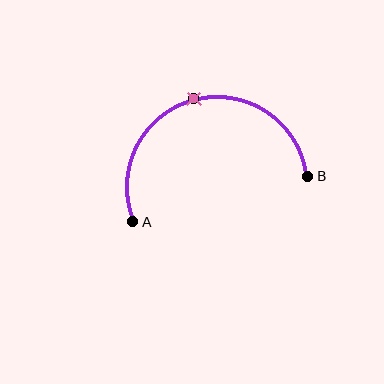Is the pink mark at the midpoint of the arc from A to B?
Yes. The pink mark lies on the arc at equal arc-length from both A and B — it is the arc midpoint.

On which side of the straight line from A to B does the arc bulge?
The arc bulges above the straight line connecting A and B.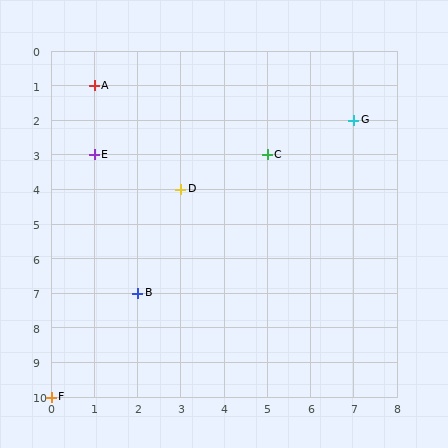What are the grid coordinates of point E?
Point E is at grid coordinates (1, 3).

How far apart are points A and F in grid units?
Points A and F are 1 column and 9 rows apart (about 9.1 grid units diagonally).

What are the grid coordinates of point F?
Point F is at grid coordinates (0, 10).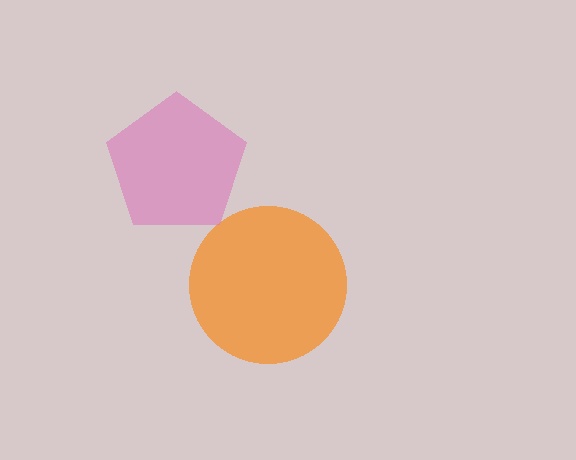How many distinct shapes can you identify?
There are 2 distinct shapes: an orange circle, a pink pentagon.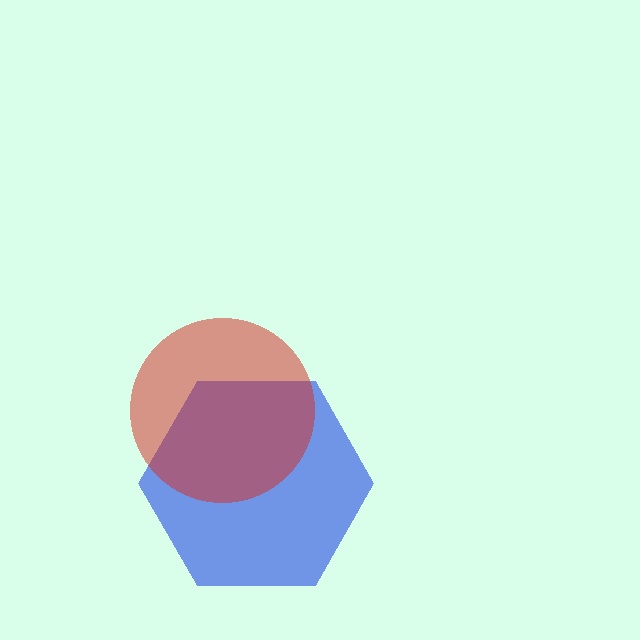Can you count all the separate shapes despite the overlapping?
Yes, there are 2 separate shapes.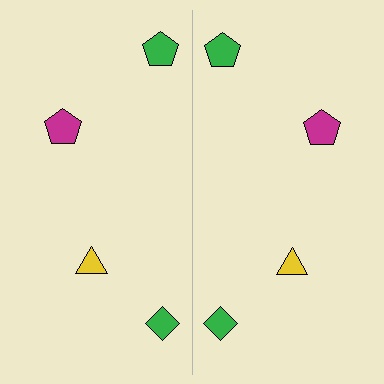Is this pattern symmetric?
Yes, this pattern has bilateral (reflection) symmetry.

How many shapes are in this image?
There are 8 shapes in this image.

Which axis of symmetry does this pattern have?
The pattern has a vertical axis of symmetry running through the center of the image.